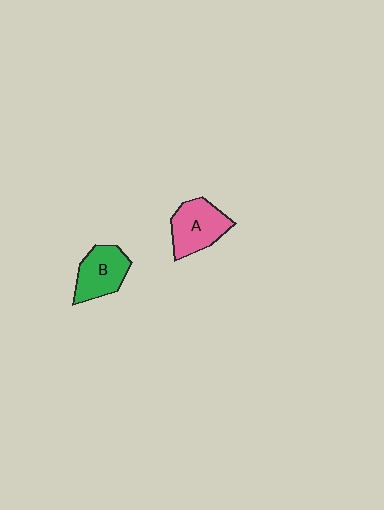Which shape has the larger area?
Shape A (pink).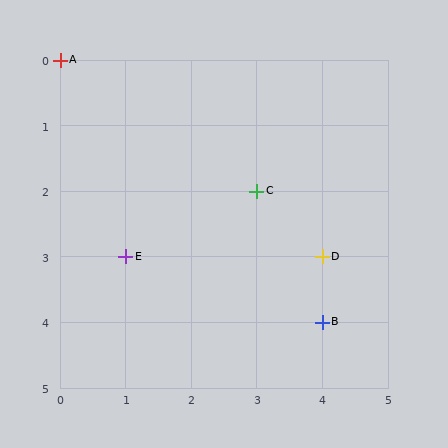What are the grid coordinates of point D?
Point D is at grid coordinates (4, 3).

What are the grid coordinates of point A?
Point A is at grid coordinates (0, 0).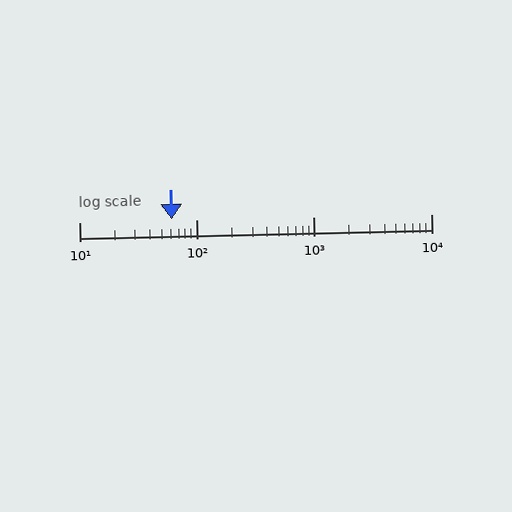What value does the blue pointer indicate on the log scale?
The pointer indicates approximately 61.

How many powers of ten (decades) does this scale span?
The scale spans 3 decades, from 10 to 10000.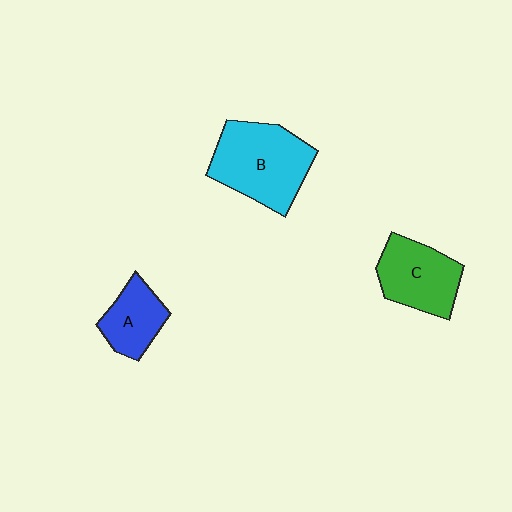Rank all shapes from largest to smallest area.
From largest to smallest: B (cyan), C (green), A (blue).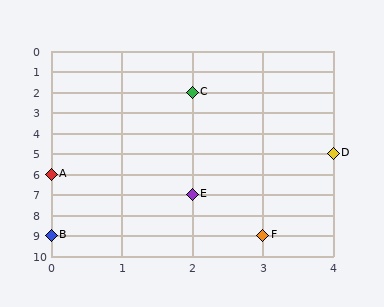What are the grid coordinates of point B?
Point B is at grid coordinates (0, 9).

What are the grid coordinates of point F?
Point F is at grid coordinates (3, 9).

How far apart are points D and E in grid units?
Points D and E are 2 columns and 2 rows apart (about 2.8 grid units diagonally).